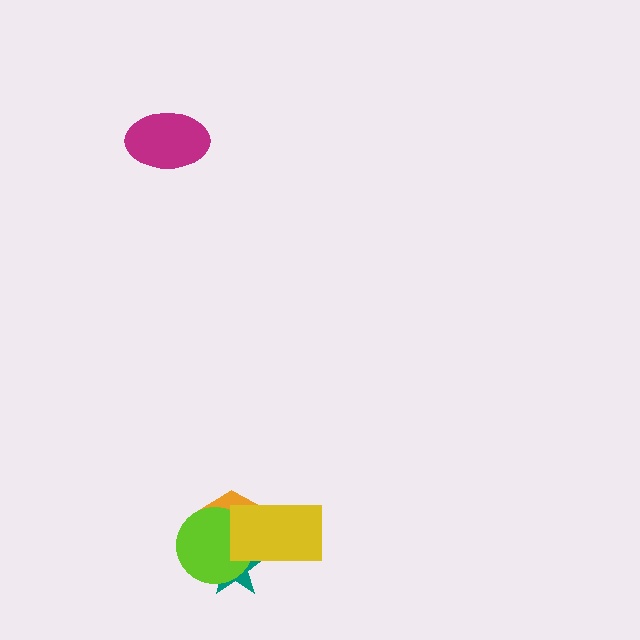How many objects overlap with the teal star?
3 objects overlap with the teal star.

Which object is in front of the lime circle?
The yellow rectangle is in front of the lime circle.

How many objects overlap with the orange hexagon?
3 objects overlap with the orange hexagon.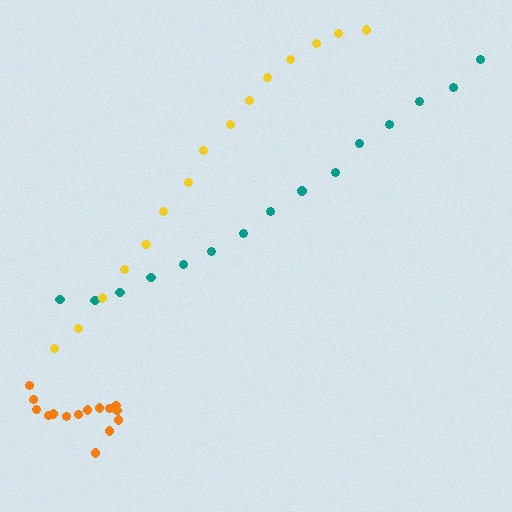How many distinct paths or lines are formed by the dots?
There are 3 distinct paths.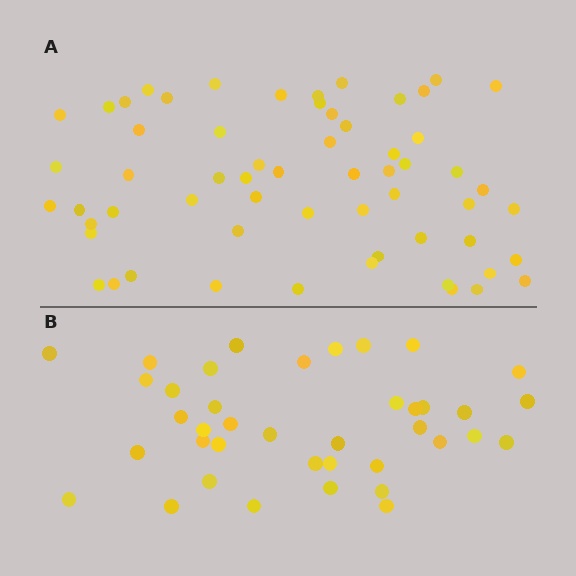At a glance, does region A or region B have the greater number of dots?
Region A (the top region) has more dots.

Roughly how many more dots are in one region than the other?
Region A has approximately 20 more dots than region B.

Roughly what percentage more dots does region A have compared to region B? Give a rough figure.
About 55% more.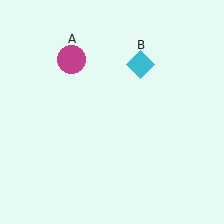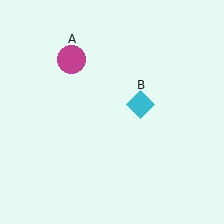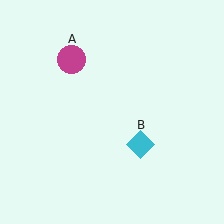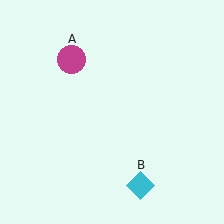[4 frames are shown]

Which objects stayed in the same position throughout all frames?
Magenta circle (object A) remained stationary.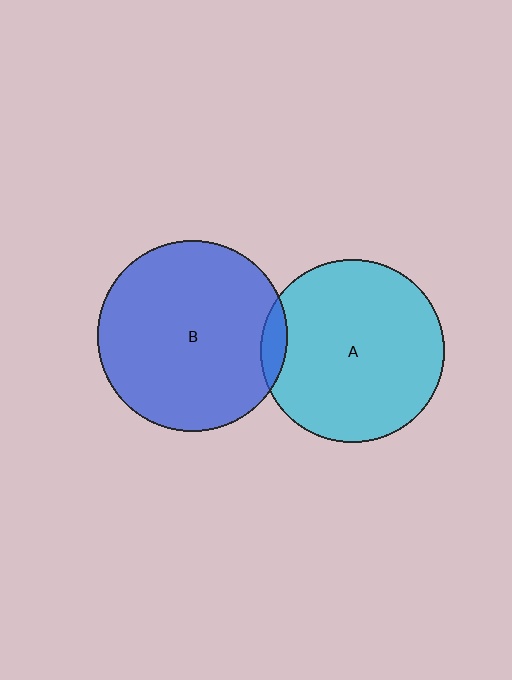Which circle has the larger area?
Circle B (blue).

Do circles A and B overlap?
Yes.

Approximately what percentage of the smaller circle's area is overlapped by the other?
Approximately 5%.